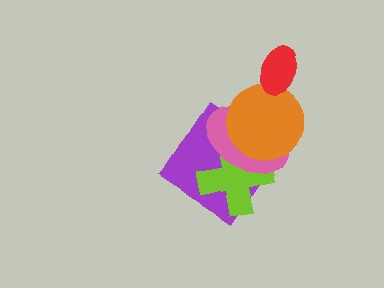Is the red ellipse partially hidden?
No, no other shape covers it.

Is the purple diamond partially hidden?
Yes, it is partially covered by another shape.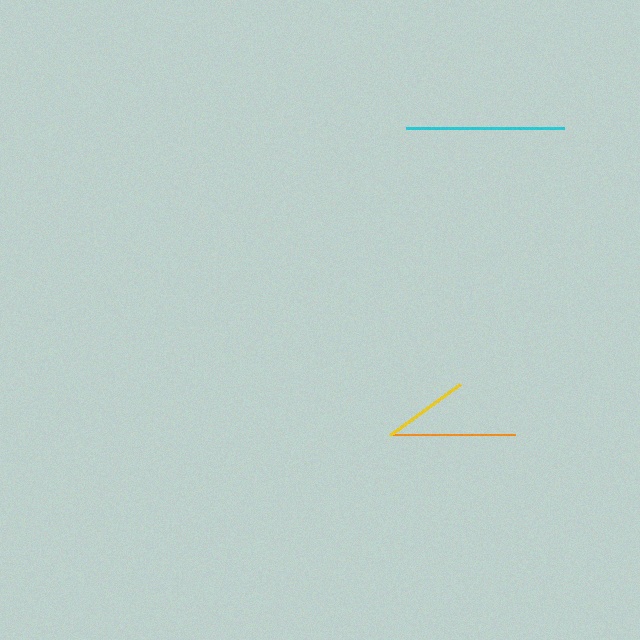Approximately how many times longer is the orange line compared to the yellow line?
The orange line is approximately 1.4 times the length of the yellow line.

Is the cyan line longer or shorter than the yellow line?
The cyan line is longer than the yellow line.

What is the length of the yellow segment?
The yellow segment is approximately 87 pixels long.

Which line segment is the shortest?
The yellow line is the shortest at approximately 87 pixels.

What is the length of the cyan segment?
The cyan segment is approximately 158 pixels long.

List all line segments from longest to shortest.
From longest to shortest: cyan, orange, yellow.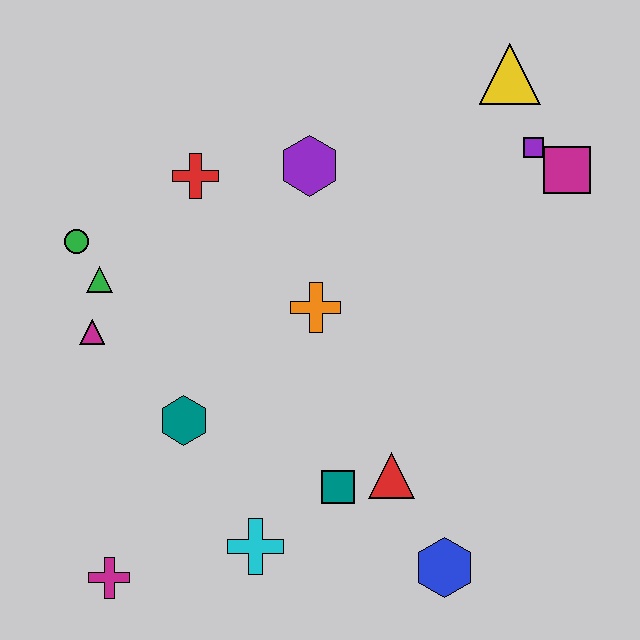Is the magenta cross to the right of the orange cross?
No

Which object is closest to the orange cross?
The purple hexagon is closest to the orange cross.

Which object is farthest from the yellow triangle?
The magenta cross is farthest from the yellow triangle.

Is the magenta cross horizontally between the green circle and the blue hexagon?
Yes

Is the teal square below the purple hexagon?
Yes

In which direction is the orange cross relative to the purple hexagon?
The orange cross is below the purple hexagon.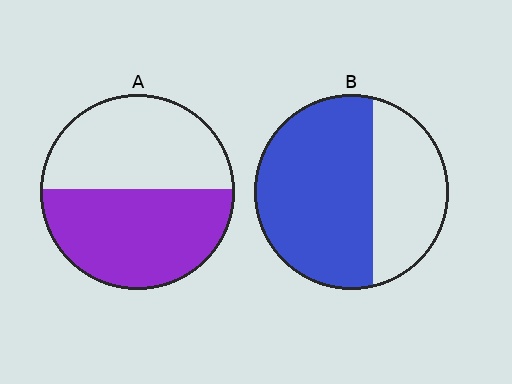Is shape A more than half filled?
Roughly half.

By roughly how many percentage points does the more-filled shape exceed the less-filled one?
By roughly 10 percentage points (B over A).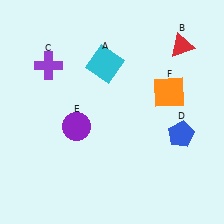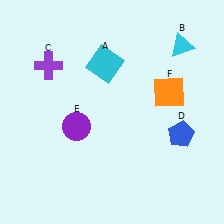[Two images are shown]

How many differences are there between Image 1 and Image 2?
There is 1 difference between the two images.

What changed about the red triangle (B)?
In Image 1, B is red. In Image 2, it changed to cyan.